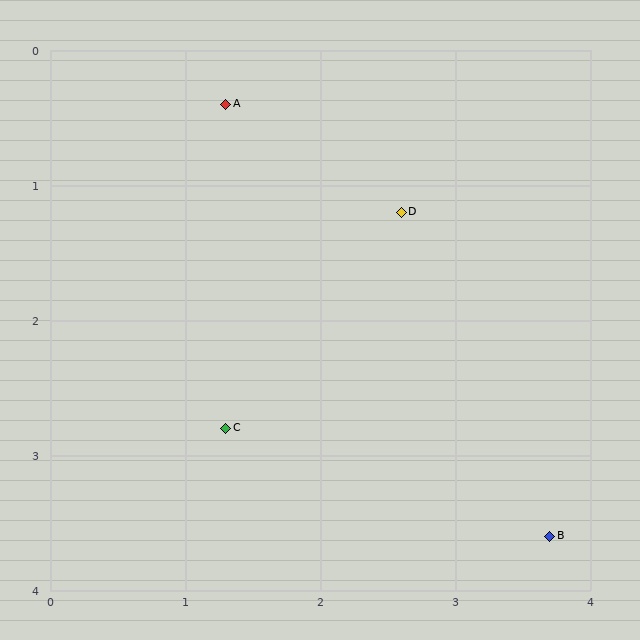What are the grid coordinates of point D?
Point D is at approximately (2.6, 1.2).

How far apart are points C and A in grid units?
Points C and A are about 2.4 grid units apart.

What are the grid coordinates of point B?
Point B is at approximately (3.7, 3.6).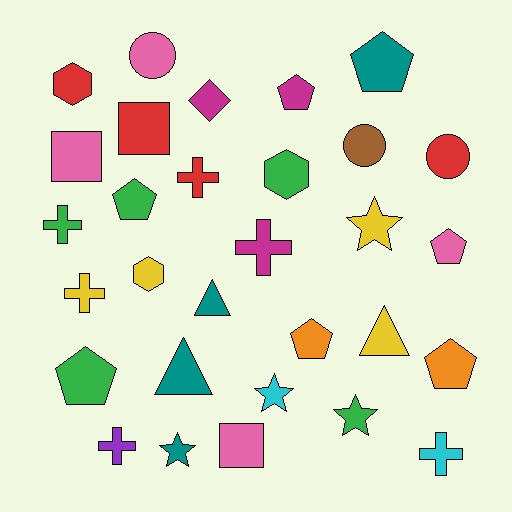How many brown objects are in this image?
There is 1 brown object.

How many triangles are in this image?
There are 3 triangles.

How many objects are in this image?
There are 30 objects.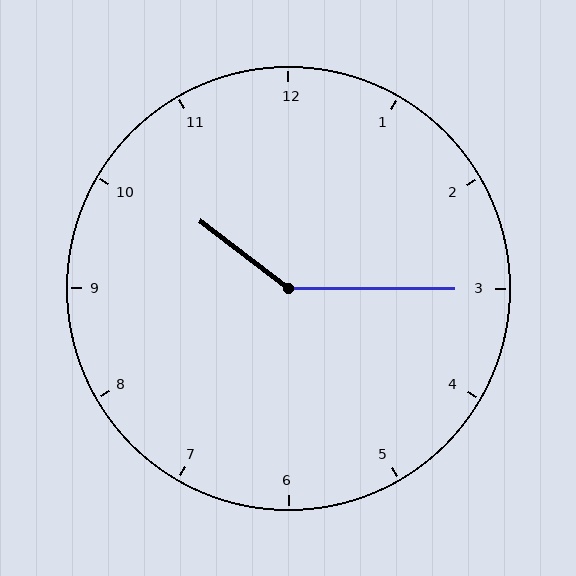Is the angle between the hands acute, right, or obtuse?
It is obtuse.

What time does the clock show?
10:15.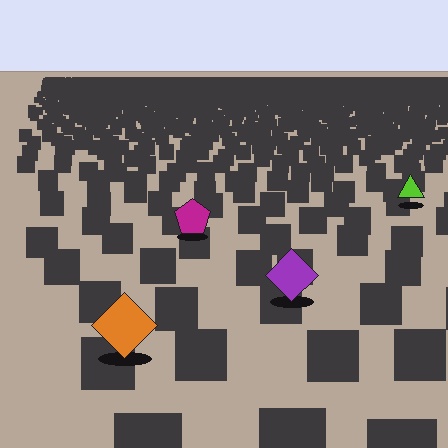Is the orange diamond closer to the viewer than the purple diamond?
Yes. The orange diamond is closer — you can tell from the texture gradient: the ground texture is coarser near it.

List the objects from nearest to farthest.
From nearest to farthest: the orange diamond, the purple diamond, the magenta pentagon, the lime triangle.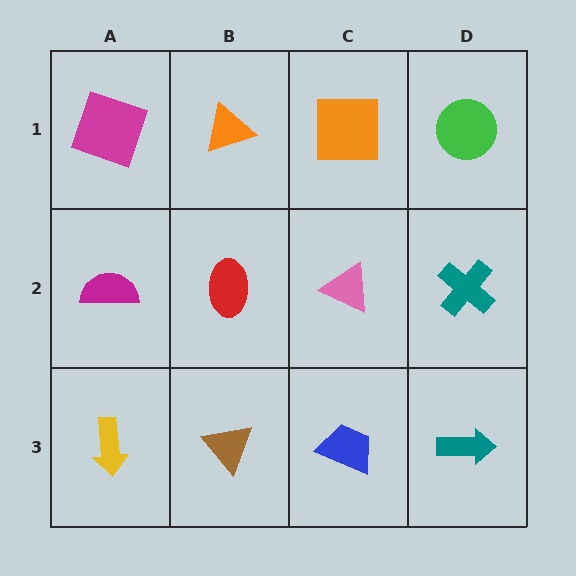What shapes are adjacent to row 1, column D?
A teal cross (row 2, column D), an orange square (row 1, column C).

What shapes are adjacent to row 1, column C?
A pink triangle (row 2, column C), an orange triangle (row 1, column B), a green circle (row 1, column D).